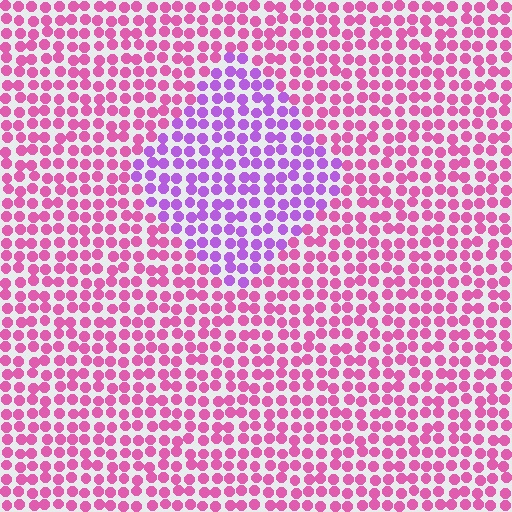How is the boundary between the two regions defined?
The boundary is defined purely by a slight shift in hue (about 41 degrees). Spacing, size, and orientation are identical on both sides.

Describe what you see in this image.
The image is filled with small pink elements in a uniform arrangement. A diamond-shaped region is visible where the elements are tinted to a slightly different hue, forming a subtle color boundary.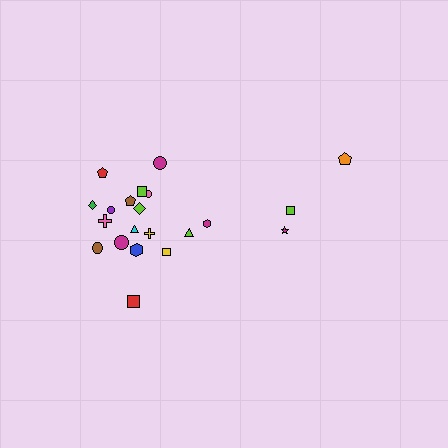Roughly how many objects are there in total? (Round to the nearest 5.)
Roughly 20 objects in total.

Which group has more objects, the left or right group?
The left group.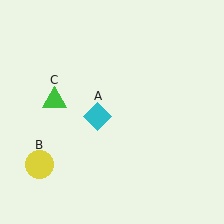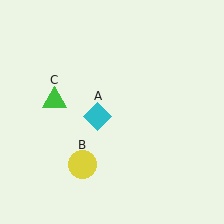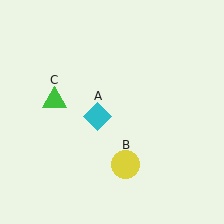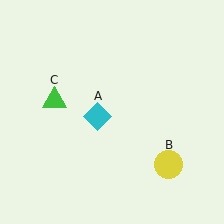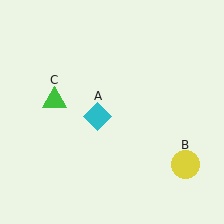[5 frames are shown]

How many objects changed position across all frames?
1 object changed position: yellow circle (object B).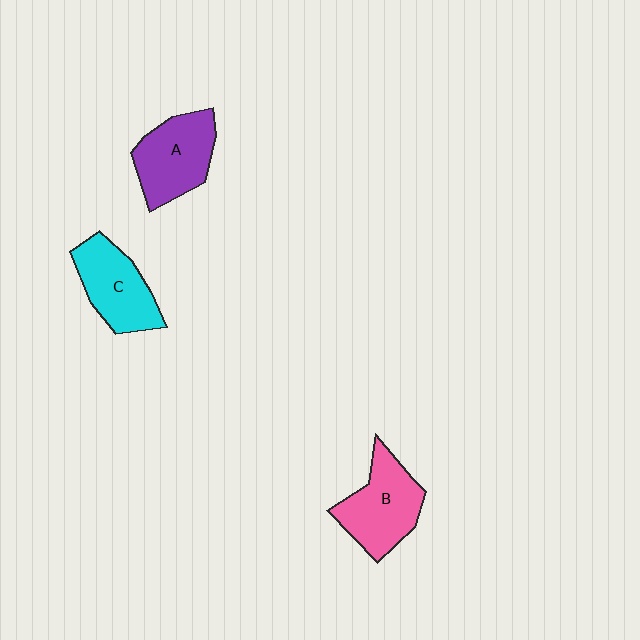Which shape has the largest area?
Shape B (pink).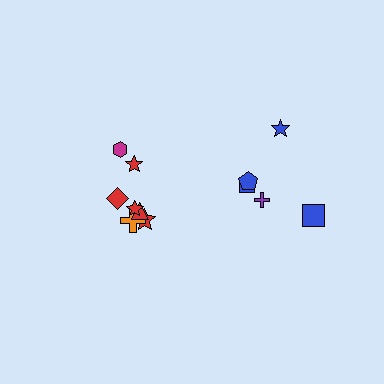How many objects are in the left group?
There are 7 objects.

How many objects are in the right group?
There are 5 objects.